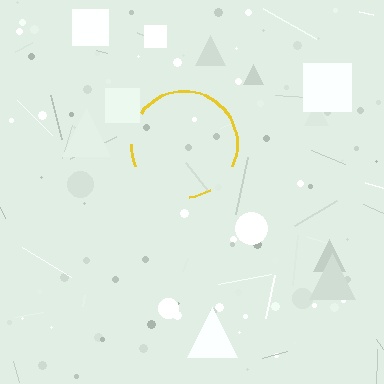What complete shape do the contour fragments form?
The contour fragments form a circle.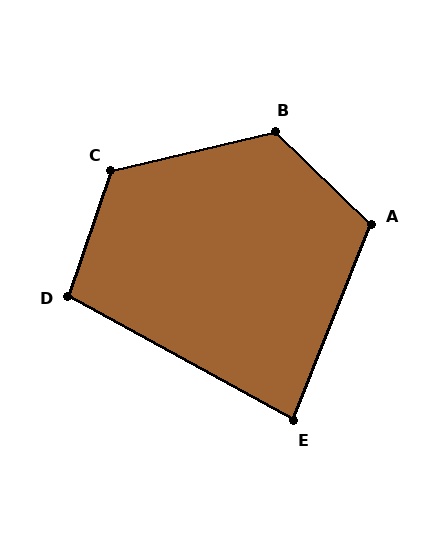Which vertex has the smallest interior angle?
E, at approximately 83 degrees.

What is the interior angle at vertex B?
Approximately 122 degrees (obtuse).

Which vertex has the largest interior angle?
C, at approximately 122 degrees.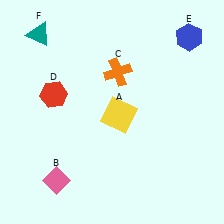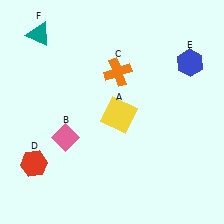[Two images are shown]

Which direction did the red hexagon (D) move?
The red hexagon (D) moved down.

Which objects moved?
The objects that moved are: the pink diamond (B), the red hexagon (D), the blue hexagon (E).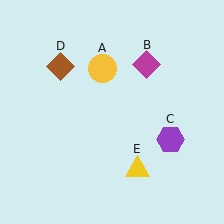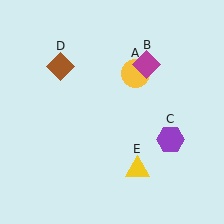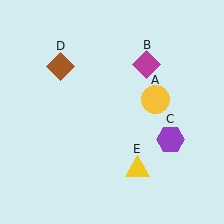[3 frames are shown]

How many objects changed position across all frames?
1 object changed position: yellow circle (object A).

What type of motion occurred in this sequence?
The yellow circle (object A) rotated clockwise around the center of the scene.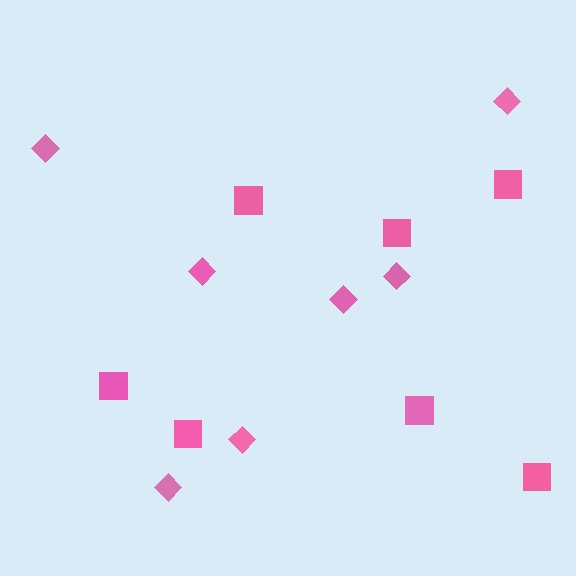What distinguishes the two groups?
There are 2 groups: one group of squares (7) and one group of diamonds (7).